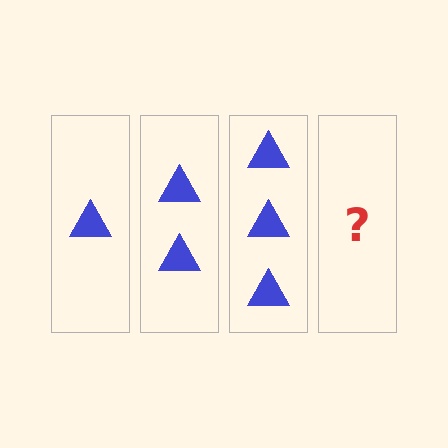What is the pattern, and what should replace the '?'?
The pattern is that each step adds one more triangle. The '?' should be 4 triangles.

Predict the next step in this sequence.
The next step is 4 triangles.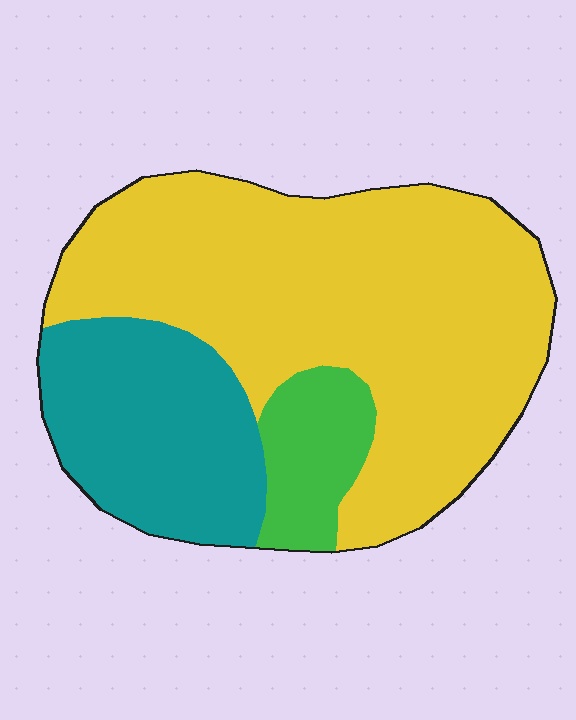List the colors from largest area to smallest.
From largest to smallest: yellow, teal, green.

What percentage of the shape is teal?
Teal takes up about one quarter (1/4) of the shape.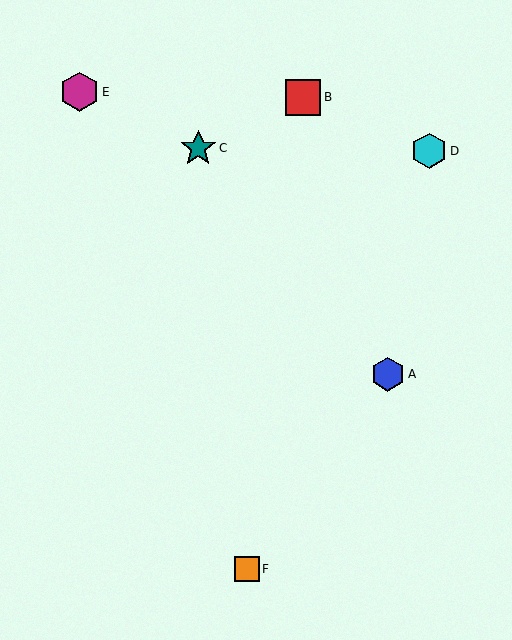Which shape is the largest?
The magenta hexagon (labeled E) is the largest.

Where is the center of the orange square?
The center of the orange square is at (247, 569).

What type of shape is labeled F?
Shape F is an orange square.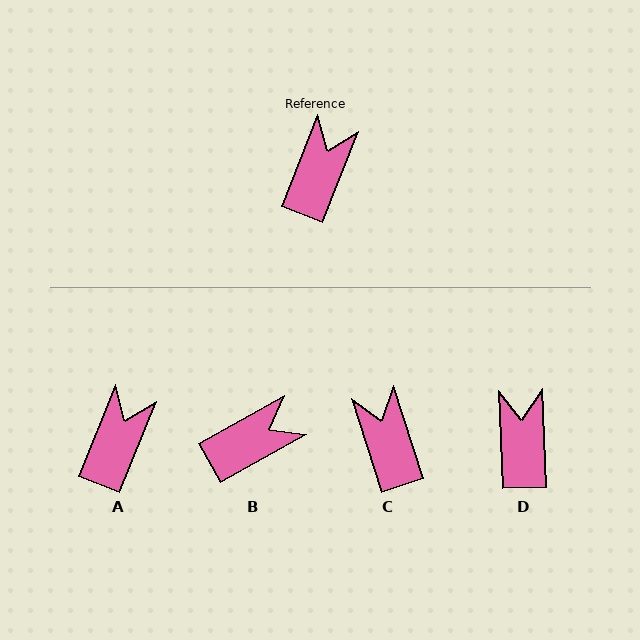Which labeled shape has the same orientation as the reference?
A.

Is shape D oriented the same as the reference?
No, it is off by about 24 degrees.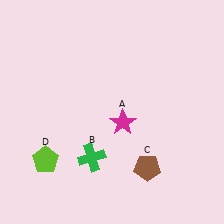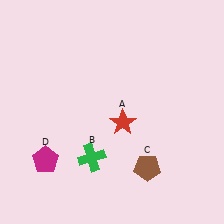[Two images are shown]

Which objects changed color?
A changed from magenta to red. D changed from lime to magenta.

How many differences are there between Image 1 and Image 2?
There are 2 differences between the two images.